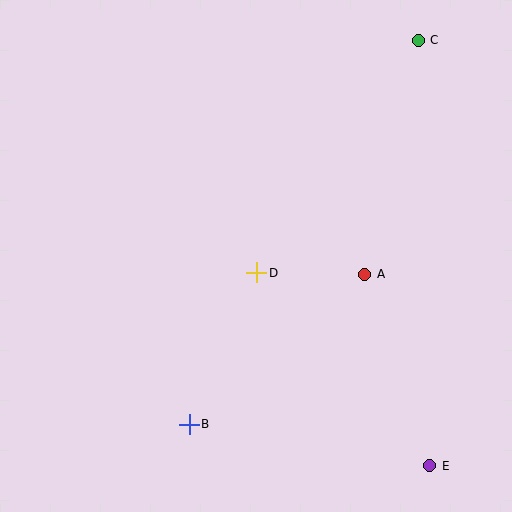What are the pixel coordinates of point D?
Point D is at (257, 273).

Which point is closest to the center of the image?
Point D at (257, 273) is closest to the center.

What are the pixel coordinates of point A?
Point A is at (364, 274).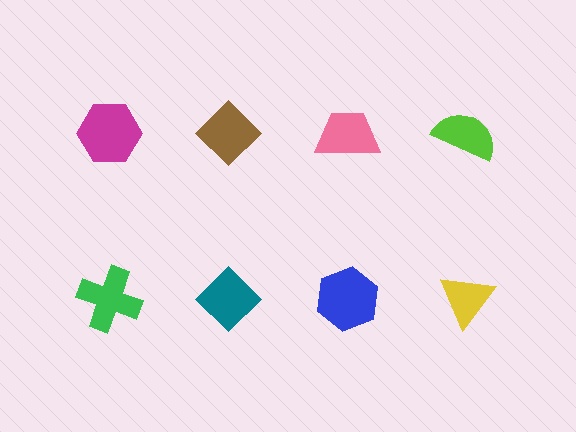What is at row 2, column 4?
A yellow triangle.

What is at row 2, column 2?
A teal diamond.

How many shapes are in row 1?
4 shapes.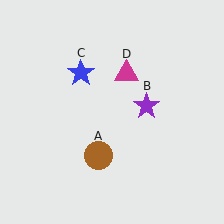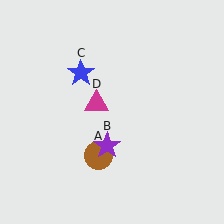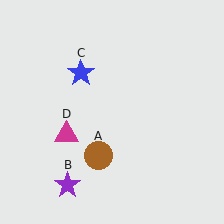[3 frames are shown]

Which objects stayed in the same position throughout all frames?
Brown circle (object A) and blue star (object C) remained stationary.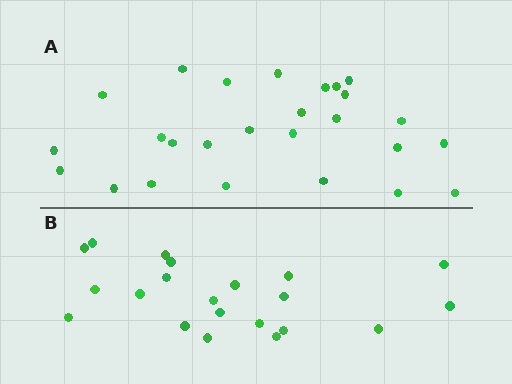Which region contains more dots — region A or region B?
Region A (the top region) has more dots.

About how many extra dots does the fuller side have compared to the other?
Region A has about 5 more dots than region B.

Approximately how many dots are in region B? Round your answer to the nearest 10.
About 20 dots. (The exact count is 21, which rounds to 20.)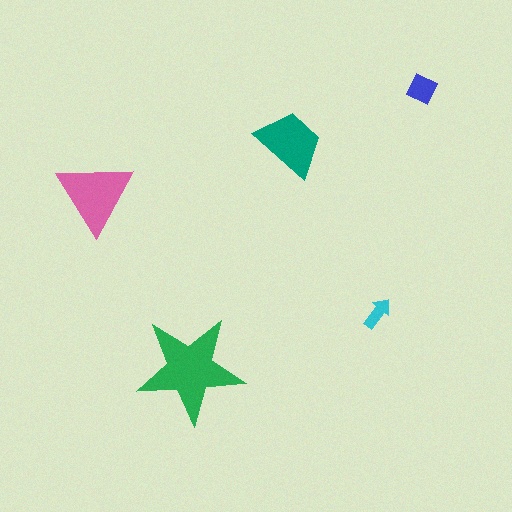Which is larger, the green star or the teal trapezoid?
The green star.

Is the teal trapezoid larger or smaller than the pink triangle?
Smaller.